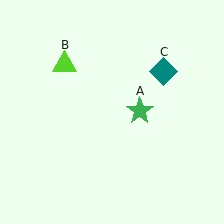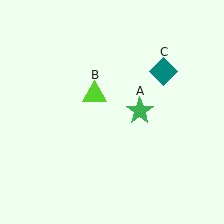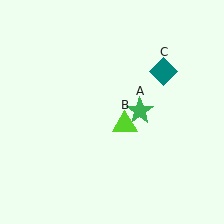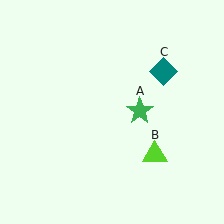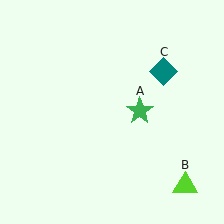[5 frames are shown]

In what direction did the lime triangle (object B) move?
The lime triangle (object B) moved down and to the right.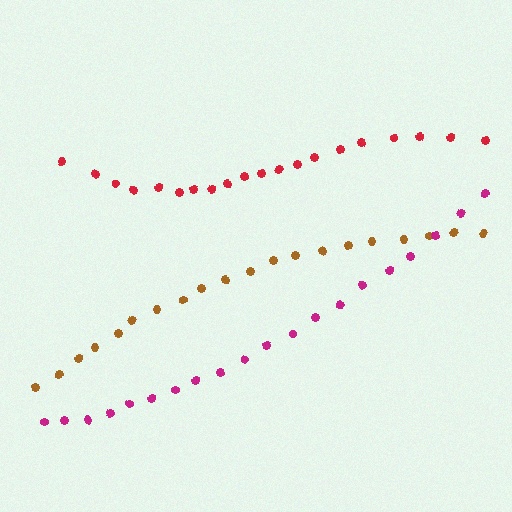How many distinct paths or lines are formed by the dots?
There are 3 distinct paths.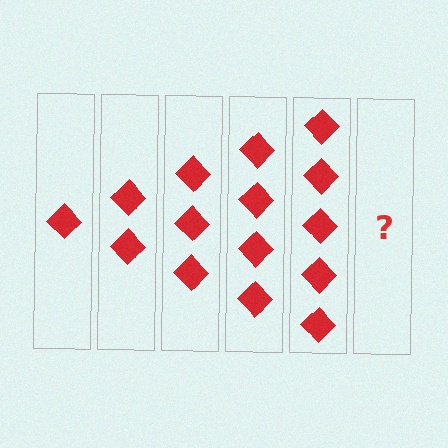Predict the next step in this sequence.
The next step is 6 diamonds.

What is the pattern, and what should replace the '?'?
The pattern is that each step adds one more diamond. The '?' should be 6 diamonds.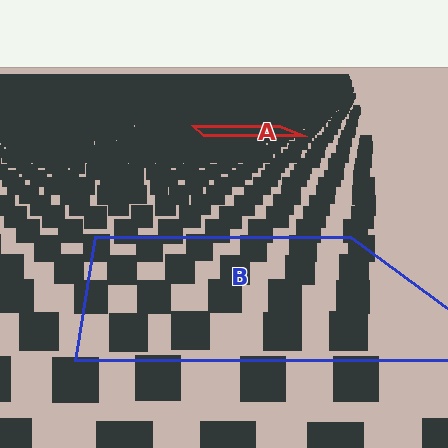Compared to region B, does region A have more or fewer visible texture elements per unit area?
Region A has more texture elements per unit area — they are packed more densely because it is farther away.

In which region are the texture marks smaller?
The texture marks are smaller in region A, because it is farther away.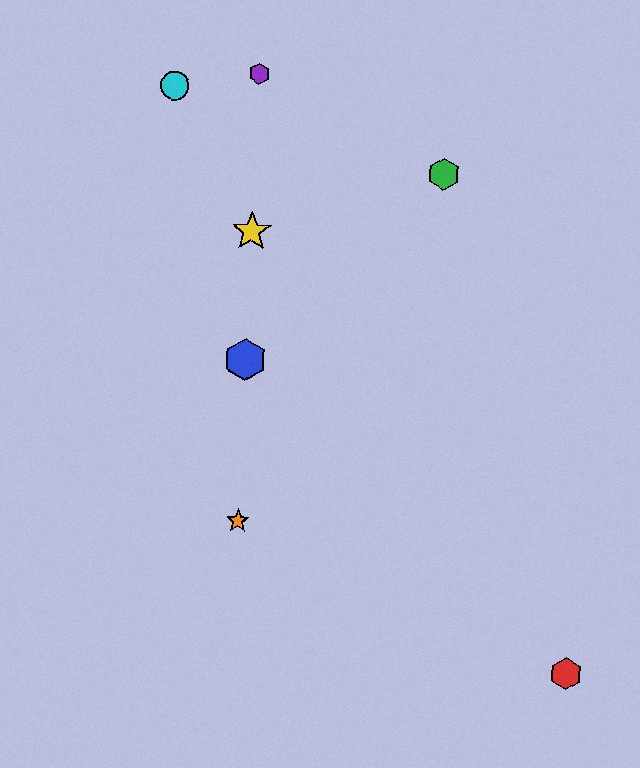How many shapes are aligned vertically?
4 shapes (the blue hexagon, the yellow star, the purple hexagon, the orange star) are aligned vertically.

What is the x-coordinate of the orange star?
The orange star is at x≈238.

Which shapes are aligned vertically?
The blue hexagon, the yellow star, the purple hexagon, the orange star are aligned vertically.